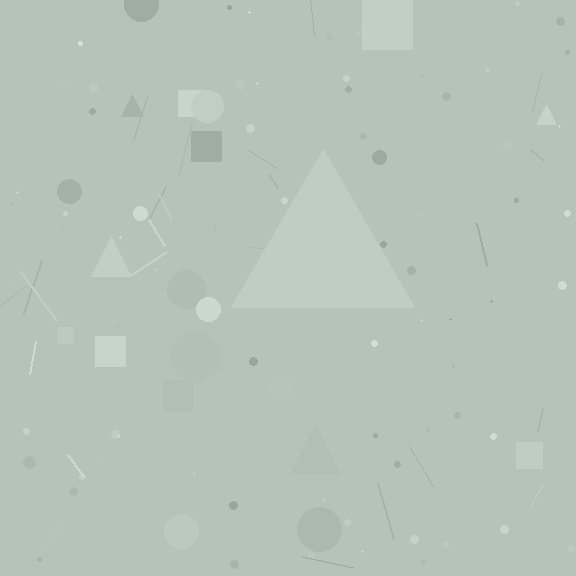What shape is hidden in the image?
A triangle is hidden in the image.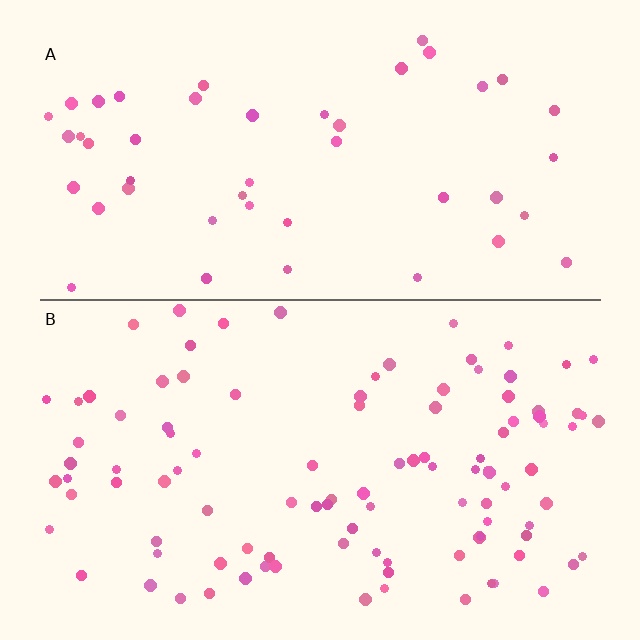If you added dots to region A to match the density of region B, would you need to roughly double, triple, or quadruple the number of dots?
Approximately double.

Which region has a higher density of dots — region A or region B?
B (the bottom).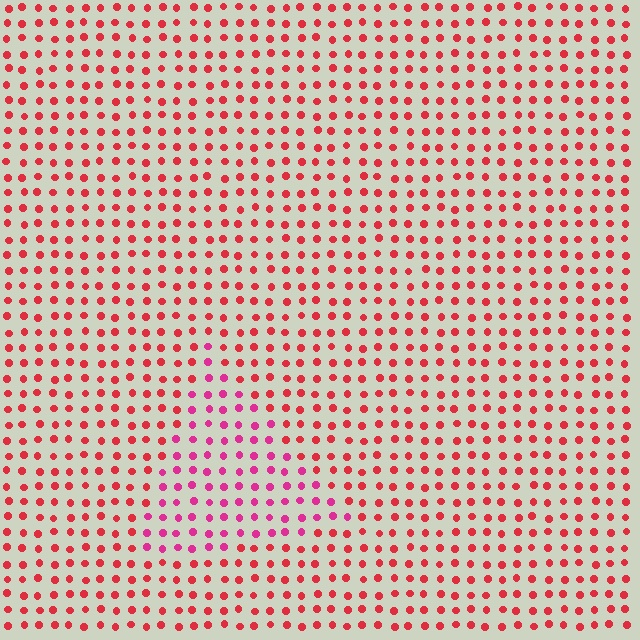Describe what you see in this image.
The image is filled with small red elements in a uniform arrangement. A triangle-shaped region is visible where the elements are tinted to a slightly different hue, forming a subtle color boundary.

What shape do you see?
I see a triangle.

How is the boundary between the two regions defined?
The boundary is defined purely by a slight shift in hue (about 30 degrees). Spacing, size, and orientation are identical on both sides.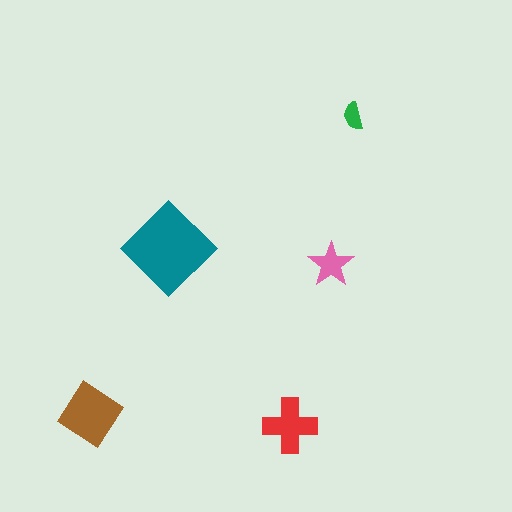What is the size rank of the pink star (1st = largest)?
4th.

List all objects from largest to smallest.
The teal diamond, the brown diamond, the red cross, the pink star, the green semicircle.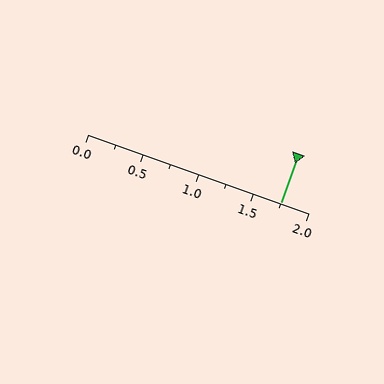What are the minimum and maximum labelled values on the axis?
The axis runs from 0.0 to 2.0.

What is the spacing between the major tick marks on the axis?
The major ticks are spaced 0.5 apart.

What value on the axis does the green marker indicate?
The marker indicates approximately 1.75.